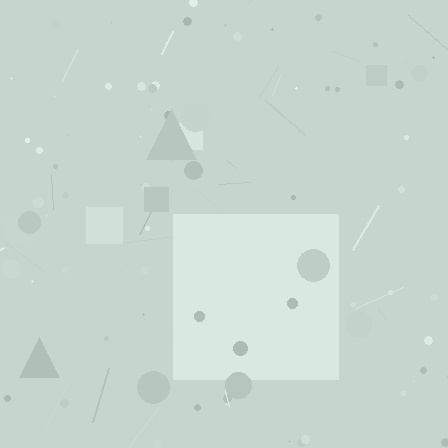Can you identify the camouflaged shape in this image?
The camouflaged shape is a square.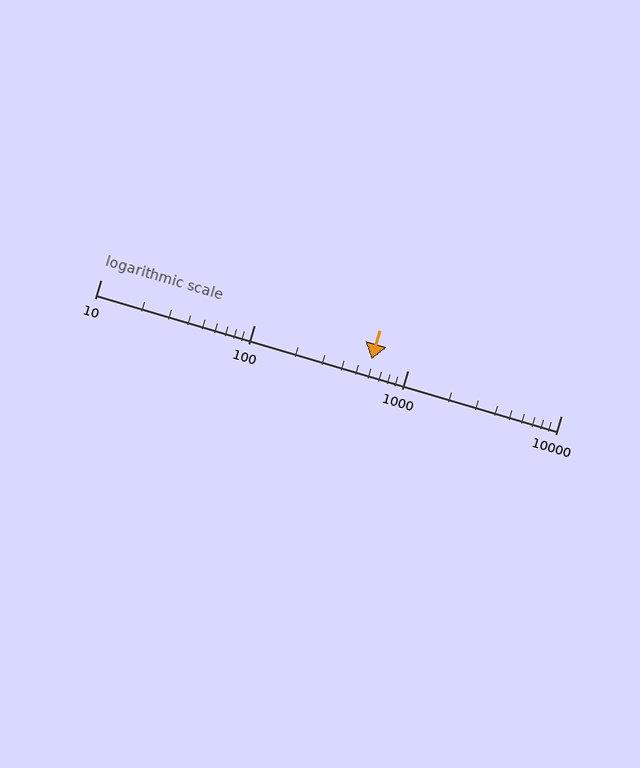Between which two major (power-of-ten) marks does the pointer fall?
The pointer is between 100 and 1000.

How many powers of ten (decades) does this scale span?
The scale spans 3 decades, from 10 to 10000.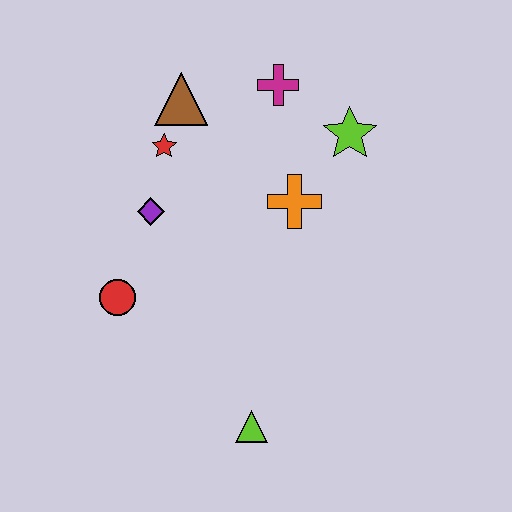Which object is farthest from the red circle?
The lime star is farthest from the red circle.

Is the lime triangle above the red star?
No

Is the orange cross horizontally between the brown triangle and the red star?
No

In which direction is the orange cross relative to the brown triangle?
The orange cross is to the right of the brown triangle.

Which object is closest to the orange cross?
The lime star is closest to the orange cross.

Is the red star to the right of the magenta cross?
No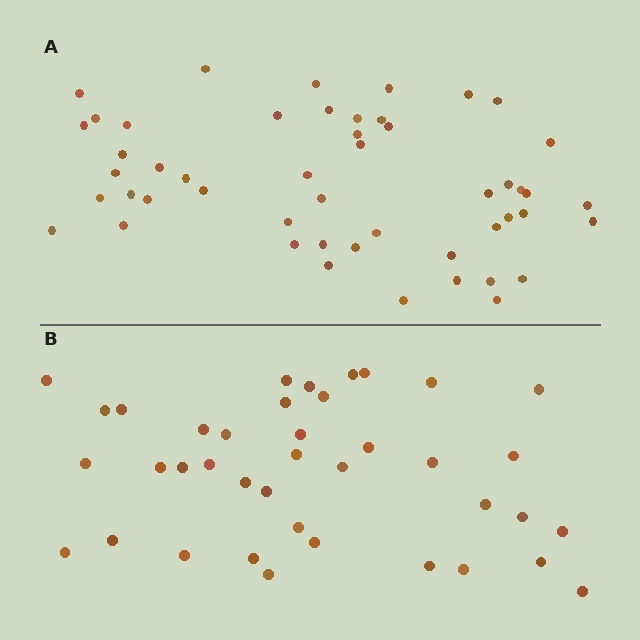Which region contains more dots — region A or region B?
Region A (the top region) has more dots.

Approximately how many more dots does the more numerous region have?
Region A has roughly 12 or so more dots than region B.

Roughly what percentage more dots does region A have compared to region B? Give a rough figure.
About 30% more.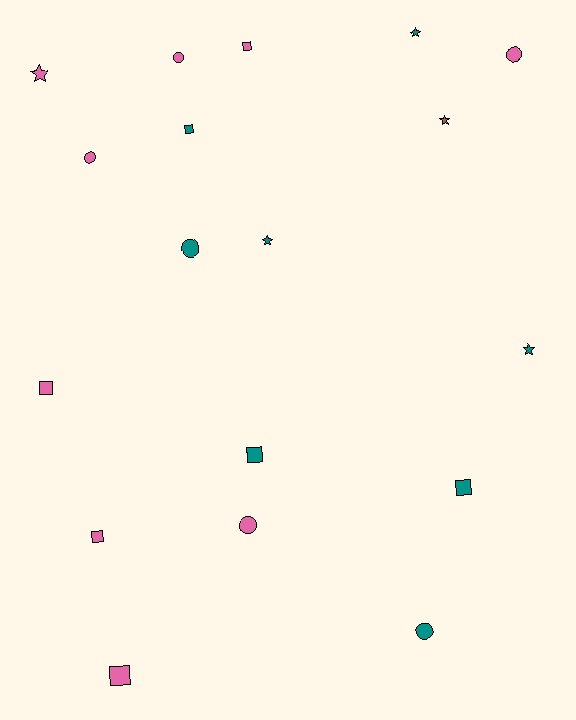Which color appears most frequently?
Pink, with 9 objects.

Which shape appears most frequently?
Square, with 7 objects.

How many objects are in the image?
There are 18 objects.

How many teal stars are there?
There are 3 teal stars.